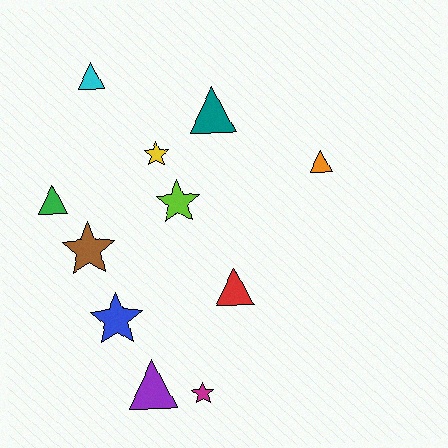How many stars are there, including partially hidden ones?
There are 5 stars.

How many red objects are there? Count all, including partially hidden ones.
There is 1 red object.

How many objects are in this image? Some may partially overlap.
There are 11 objects.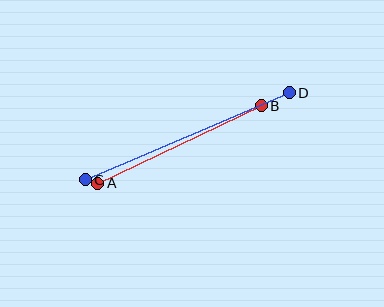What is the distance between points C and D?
The distance is approximately 222 pixels.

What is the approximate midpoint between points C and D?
The midpoint is at approximately (187, 136) pixels.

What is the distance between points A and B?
The distance is approximately 181 pixels.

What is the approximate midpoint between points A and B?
The midpoint is at approximately (179, 145) pixels.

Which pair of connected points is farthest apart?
Points C and D are farthest apart.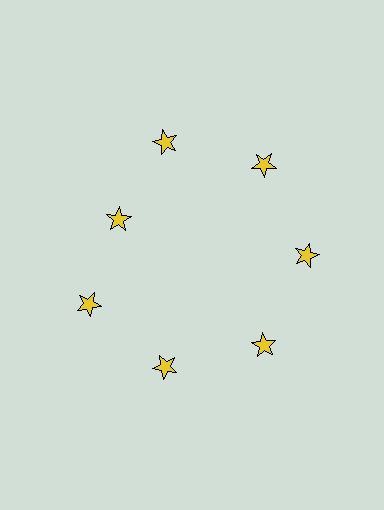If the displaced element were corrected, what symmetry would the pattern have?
It would have 7-fold rotational symmetry — the pattern would map onto itself every 51 degrees.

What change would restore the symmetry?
The symmetry would be restored by moving it outward, back onto the ring so that all 7 stars sit at equal angles and equal distance from the center.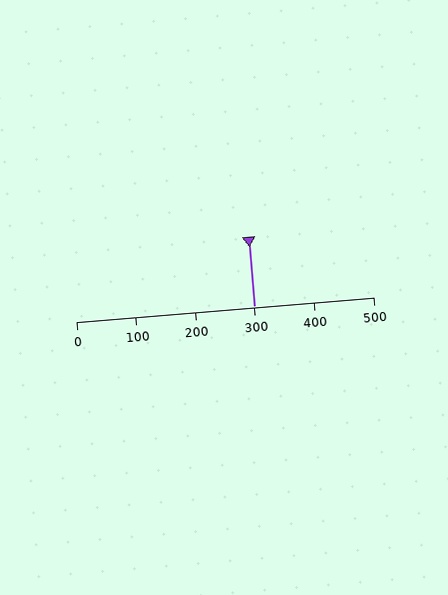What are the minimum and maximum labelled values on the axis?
The axis runs from 0 to 500.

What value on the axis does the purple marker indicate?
The marker indicates approximately 300.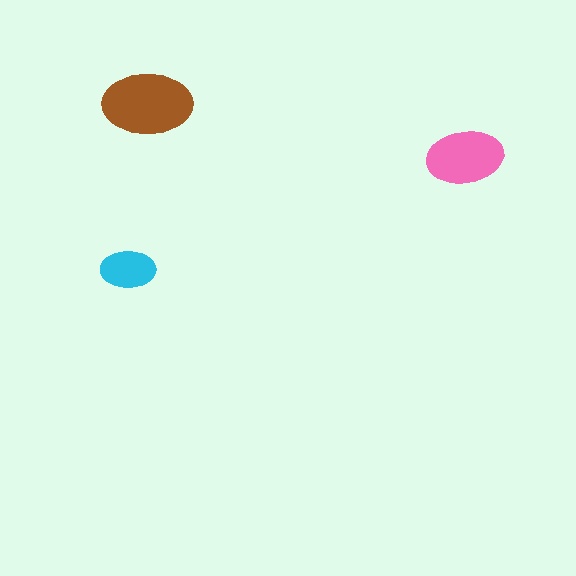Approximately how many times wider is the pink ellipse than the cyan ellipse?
About 1.5 times wider.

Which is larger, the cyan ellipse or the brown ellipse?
The brown one.